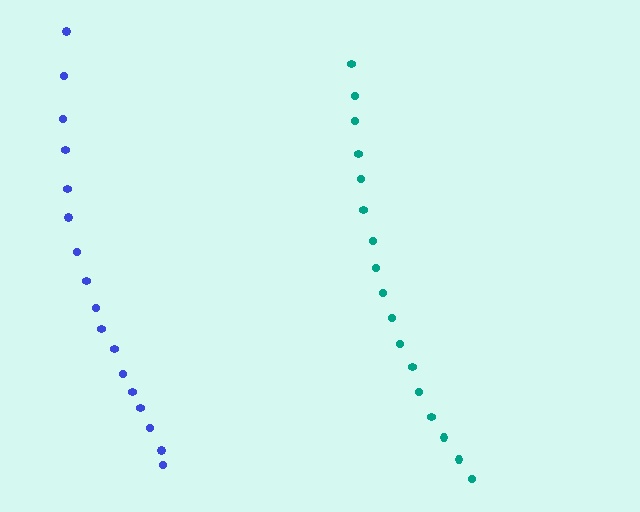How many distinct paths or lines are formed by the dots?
There are 2 distinct paths.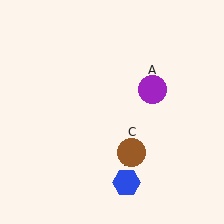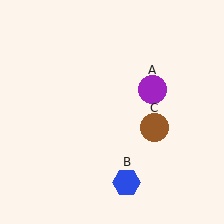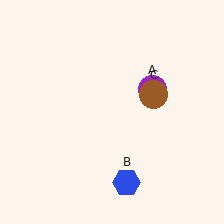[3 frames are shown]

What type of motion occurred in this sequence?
The brown circle (object C) rotated counterclockwise around the center of the scene.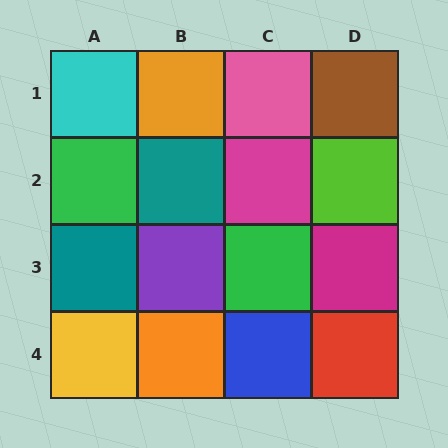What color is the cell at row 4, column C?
Blue.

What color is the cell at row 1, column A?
Cyan.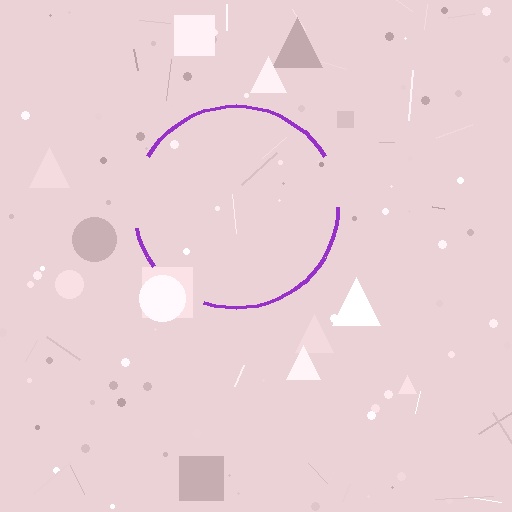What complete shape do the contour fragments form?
The contour fragments form a circle.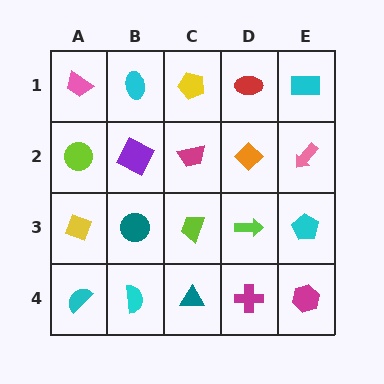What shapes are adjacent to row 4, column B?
A teal circle (row 3, column B), a cyan semicircle (row 4, column A), a teal triangle (row 4, column C).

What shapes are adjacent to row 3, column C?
A magenta trapezoid (row 2, column C), a teal triangle (row 4, column C), a teal circle (row 3, column B), a lime arrow (row 3, column D).